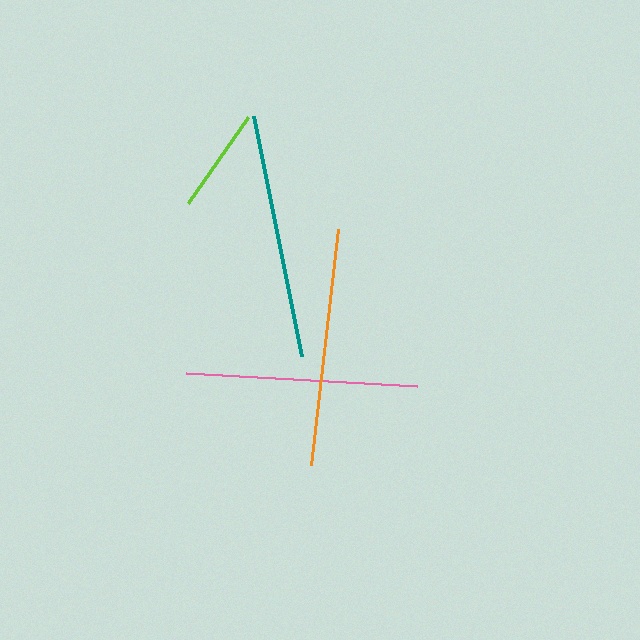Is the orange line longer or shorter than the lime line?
The orange line is longer than the lime line.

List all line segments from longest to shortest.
From longest to shortest: teal, orange, pink, lime.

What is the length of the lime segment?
The lime segment is approximately 105 pixels long.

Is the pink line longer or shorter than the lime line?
The pink line is longer than the lime line.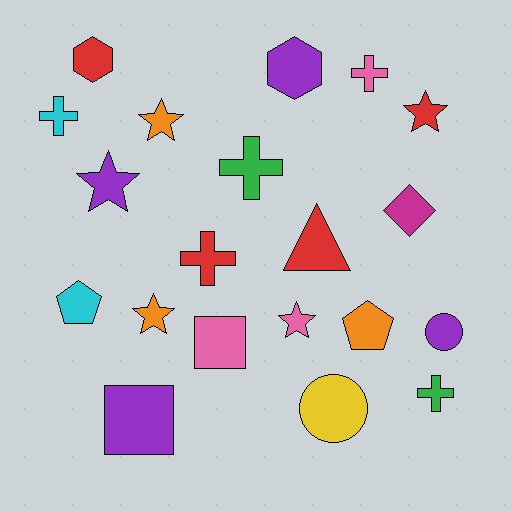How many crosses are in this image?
There are 5 crosses.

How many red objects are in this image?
There are 4 red objects.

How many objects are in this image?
There are 20 objects.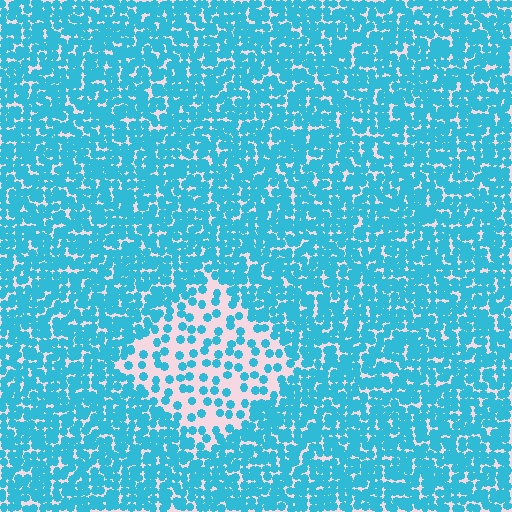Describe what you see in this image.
The image contains small cyan elements arranged at two different densities. A diamond-shaped region is visible where the elements are less densely packed than the surrounding area.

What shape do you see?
I see a diamond.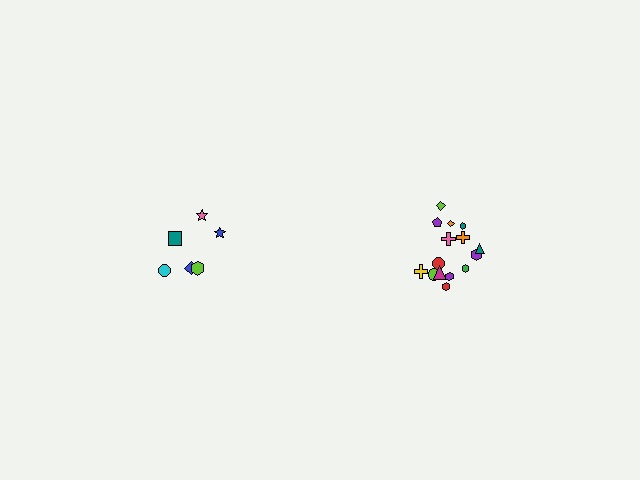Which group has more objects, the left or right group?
The right group.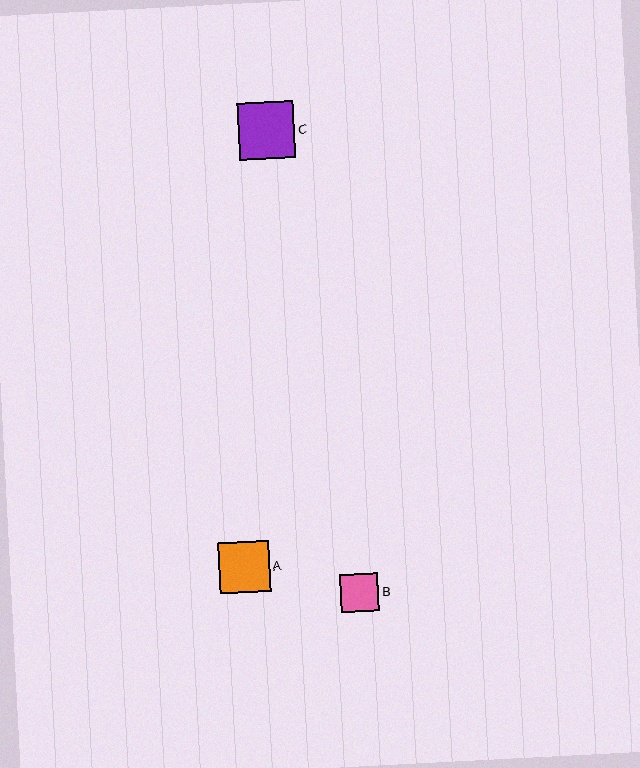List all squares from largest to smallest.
From largest to smallest: C, A, B.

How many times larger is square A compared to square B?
Square A is approximately 1.4 times the size of square B.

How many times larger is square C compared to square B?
Square C is approximately 1.5 times the size of square B.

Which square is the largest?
Square C is the largest with a size of approximately 57 pixels.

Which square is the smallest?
Square B is the smallest with a size of approximately 38 pixels.